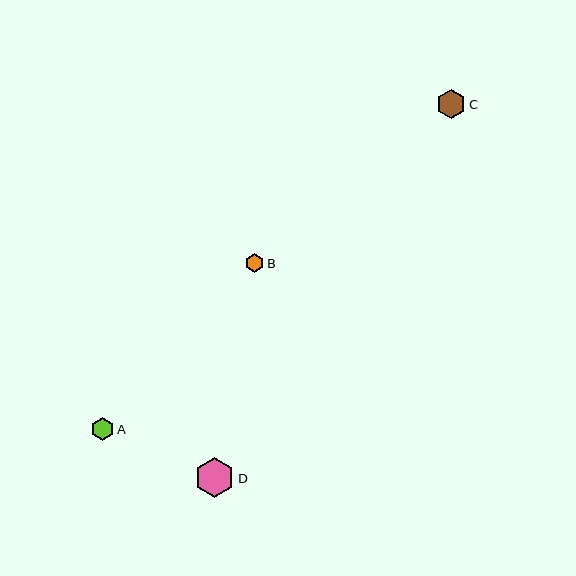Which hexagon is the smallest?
Hexagon B is the smallest with a size of approximately 19 pixels.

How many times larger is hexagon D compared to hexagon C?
Hexagon D is approximately 1.4 times the size of hexagon C.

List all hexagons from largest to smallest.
From largest to smallest: D, C, A, B.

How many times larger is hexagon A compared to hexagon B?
Hexagon A is approximately 1.2 times the size of hexagon B.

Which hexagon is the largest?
Hexagon D is the largest with a size of approximately 40 pixels.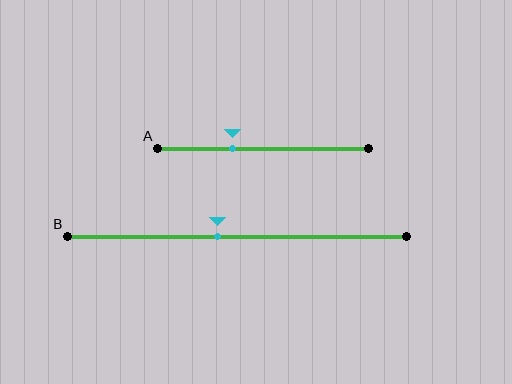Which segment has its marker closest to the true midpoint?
Segment B has its marker closest to the true midpoint.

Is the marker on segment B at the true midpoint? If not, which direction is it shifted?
No, the marker on segment B is shifted to the left by about 6% of the segment length.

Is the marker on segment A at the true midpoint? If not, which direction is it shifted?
No, the marker on segment A is shifted to the left by about 15% of the segment length.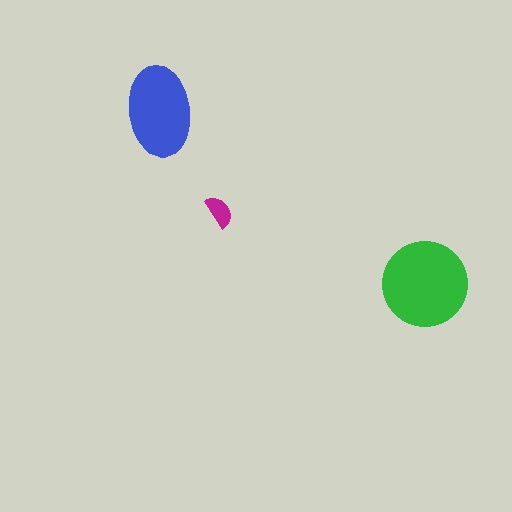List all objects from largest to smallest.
The green circle, the blue ellipse, the magenta semicircle.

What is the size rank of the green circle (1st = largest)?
1st.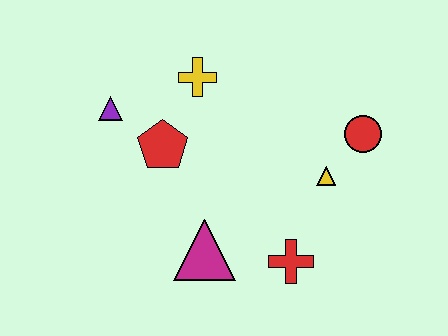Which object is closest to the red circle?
The yellow triangle is closest to the red circle.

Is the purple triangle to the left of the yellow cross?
Yes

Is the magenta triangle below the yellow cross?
Yes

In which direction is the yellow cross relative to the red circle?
The yellow cross is to the left of the red circle.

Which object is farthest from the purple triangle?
The red circle is farthest from the purple triangle.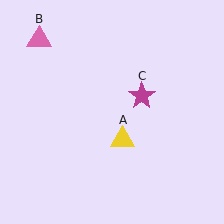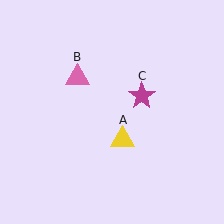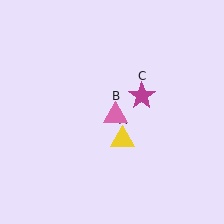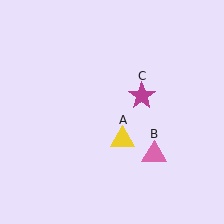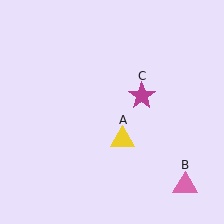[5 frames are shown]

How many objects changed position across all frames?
1 object changed position: pink triangle (object B).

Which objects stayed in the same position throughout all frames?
Yellow triangle (object A) and magenta star (object C) remained stationary.